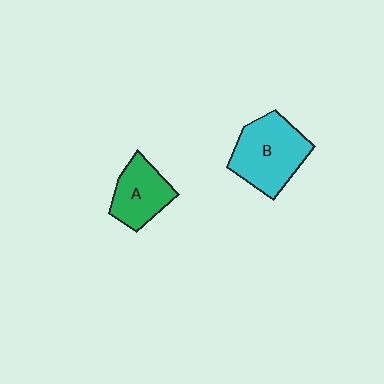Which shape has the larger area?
Shape B (cyan).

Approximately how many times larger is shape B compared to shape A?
Approximately 1.5 times.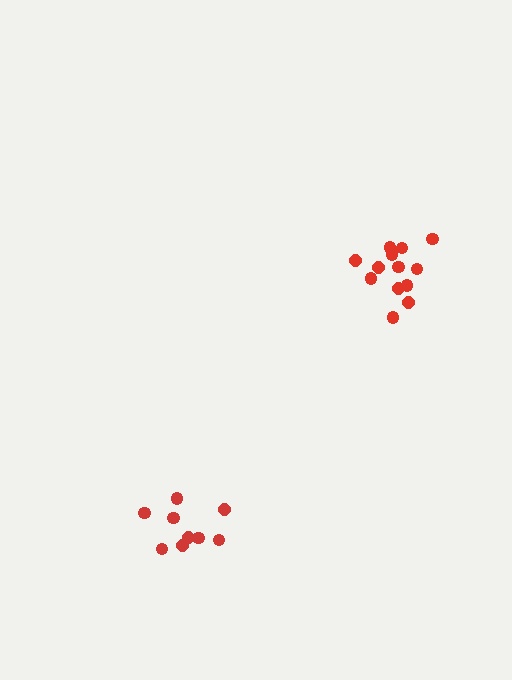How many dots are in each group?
Group 1: 9 dots, Group 2: 13 dots (22 total).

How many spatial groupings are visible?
There are 2 spatial groupings.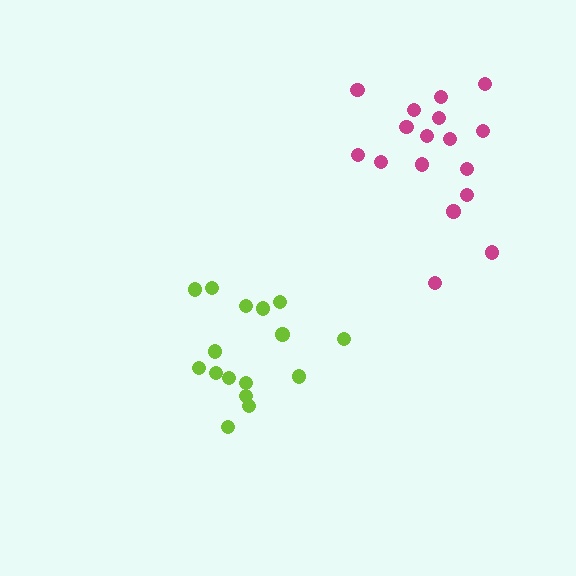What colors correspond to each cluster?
The clusters are colored: magenta, lime.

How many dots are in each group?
Group 1: 17 dots, Group 2: 16 dots (33 total).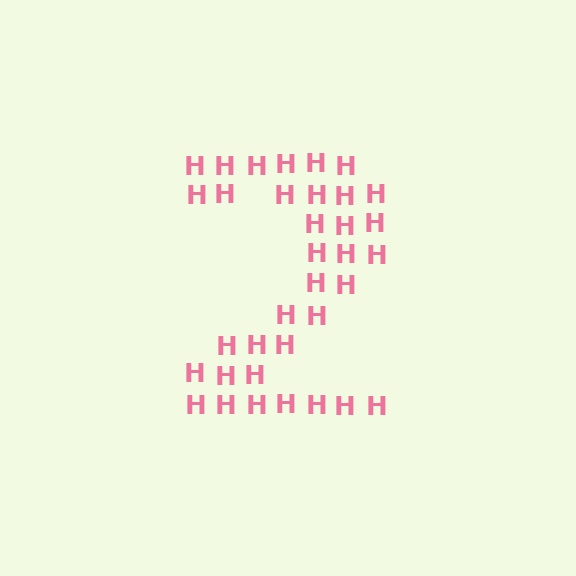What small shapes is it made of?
It is made of small letter H's.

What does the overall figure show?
The overall figure shows the digit 2.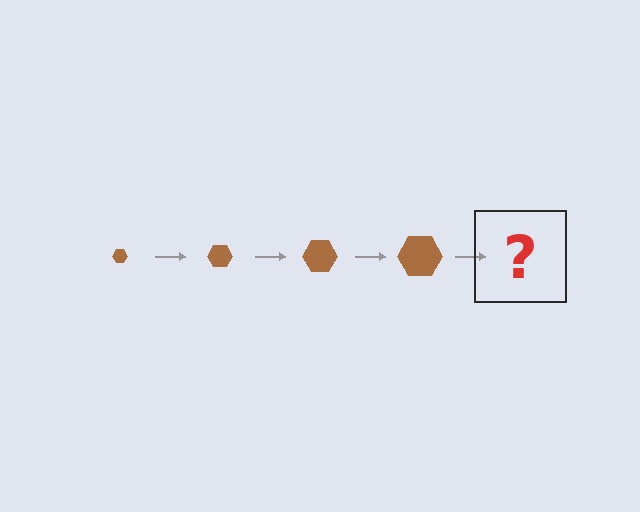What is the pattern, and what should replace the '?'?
The pattern is that the hexagon gets progressively larger each step. The '?' should be a brown hexagon, larger than the previous one.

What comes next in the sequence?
The next element should be a brown hexagon, larger than the previous one.